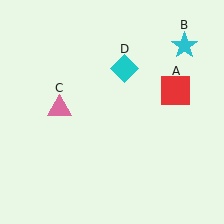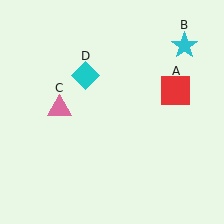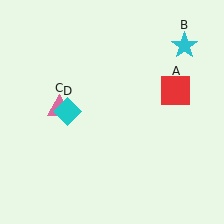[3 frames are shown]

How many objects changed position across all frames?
1 object changed position: cyan diamond (object D).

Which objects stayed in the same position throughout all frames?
Red square (object A) and cyan star (object B) and pink triangle (object C) remained stationary.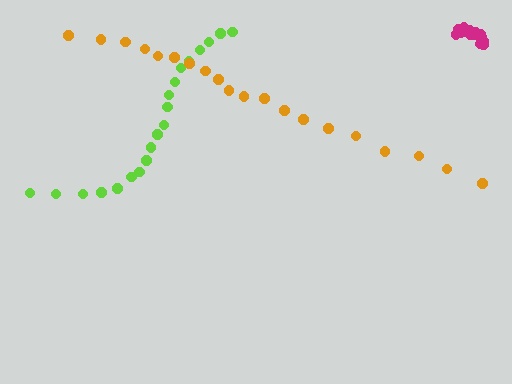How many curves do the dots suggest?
There are 3 distinct paths.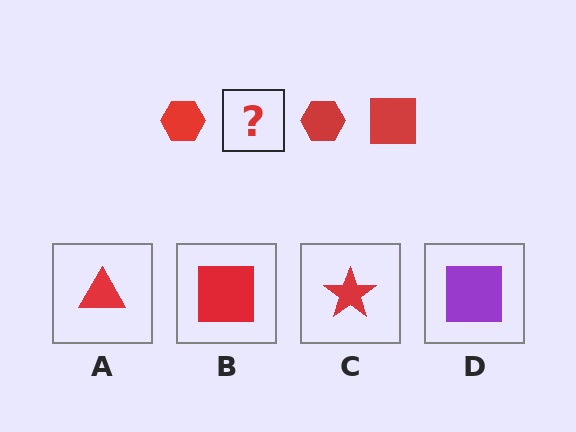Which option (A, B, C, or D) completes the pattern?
B.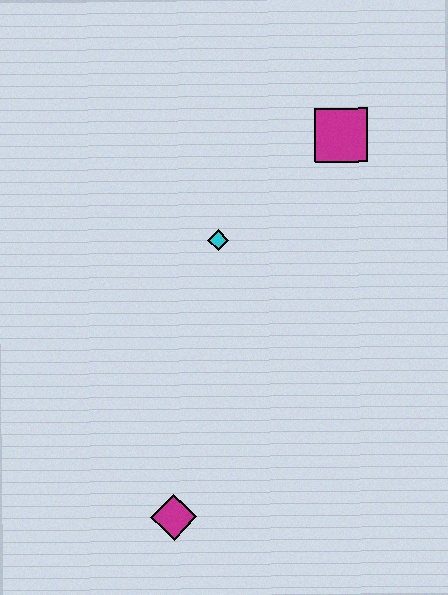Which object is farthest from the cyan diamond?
The magenta diamond is farthest from the cyan diamond.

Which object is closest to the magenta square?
The cyan diamond is closest to the magenta square.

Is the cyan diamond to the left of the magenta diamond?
No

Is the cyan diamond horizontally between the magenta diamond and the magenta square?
Yes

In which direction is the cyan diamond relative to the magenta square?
The cyan diamond is to the left of the magenta square.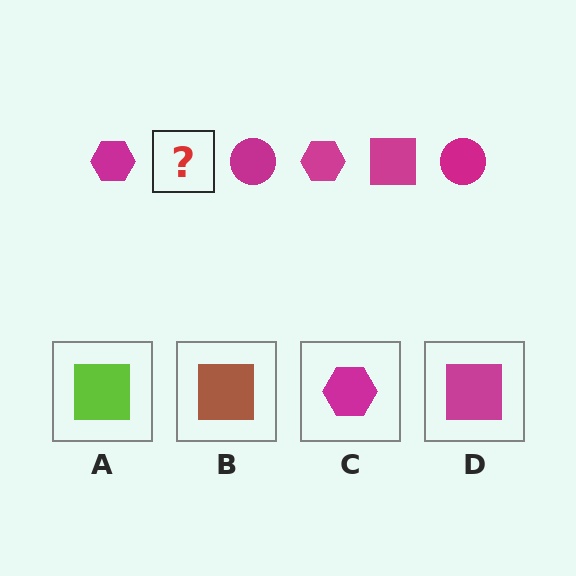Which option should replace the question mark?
Option D.